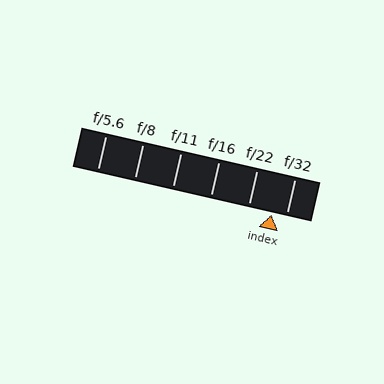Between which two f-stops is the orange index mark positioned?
The index mark is between f/22 and f/32.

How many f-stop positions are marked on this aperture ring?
There are 6 f-stop positions marked.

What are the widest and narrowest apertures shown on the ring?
The widest aperture shown is f/5.6 and the narrowest is f/32.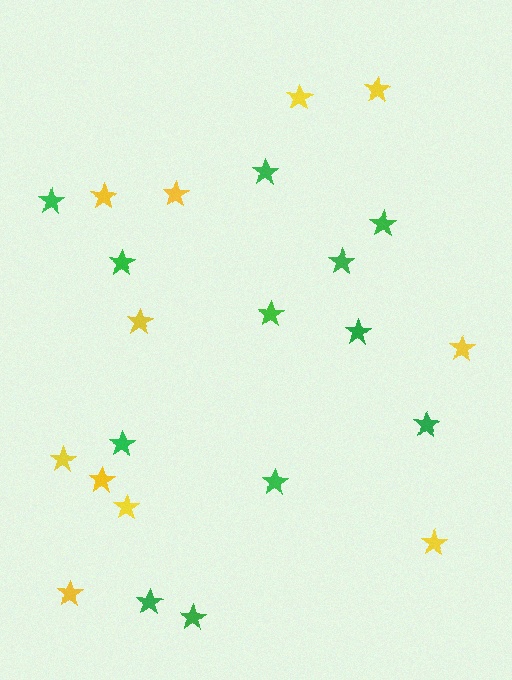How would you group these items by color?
There are 2 groups: one group of yellow stars (11) and one group of green stars (12).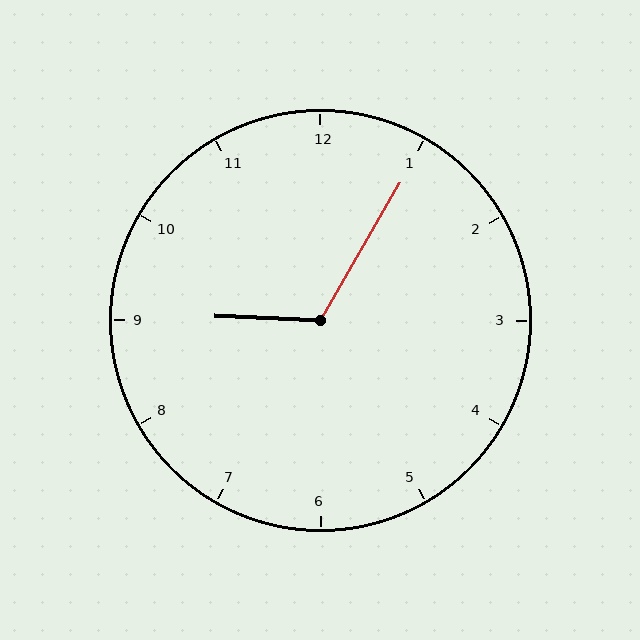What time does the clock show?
9:05.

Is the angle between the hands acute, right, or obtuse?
It is obtuse.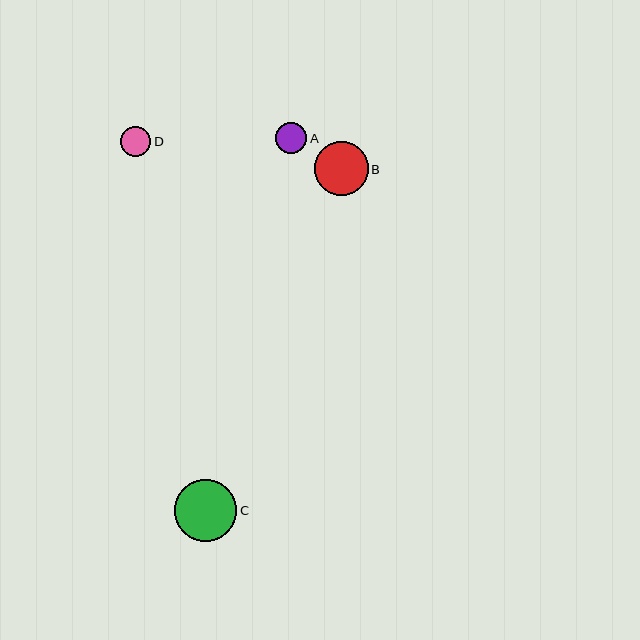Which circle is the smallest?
Circle D is the smallest with a size of approximately 30 pixels.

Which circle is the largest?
Circle C is the largest with a size of approximately 62 pixels.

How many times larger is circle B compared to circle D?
Circle B is approximately 1.8 times the size of circle D.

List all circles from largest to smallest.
From largest to smallest: C, B, A, D.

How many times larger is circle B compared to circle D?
Circle B is approximately 1.8 times the size of circle D.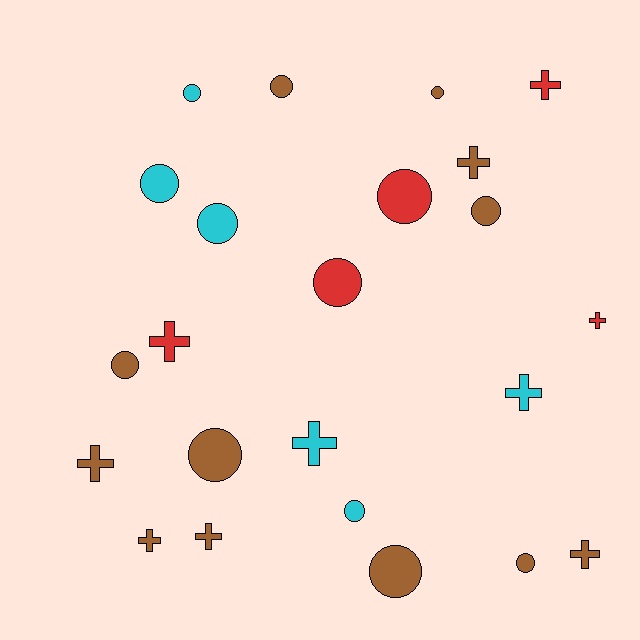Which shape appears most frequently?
Circle, with 13 objects.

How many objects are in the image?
There are 23 objects.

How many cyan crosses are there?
There are 2 cyan crosses.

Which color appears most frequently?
Brown, with 12 objects.